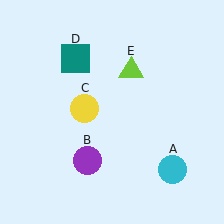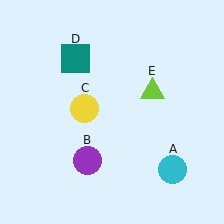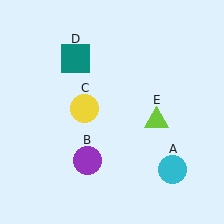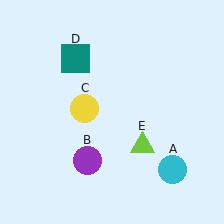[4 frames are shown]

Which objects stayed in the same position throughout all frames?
Cyan circle (object A) and purple circle (object B) and yellow circle (object C) and teal square (object D) remained stationary.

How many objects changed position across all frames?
1 object changed position: lime triangle (object E).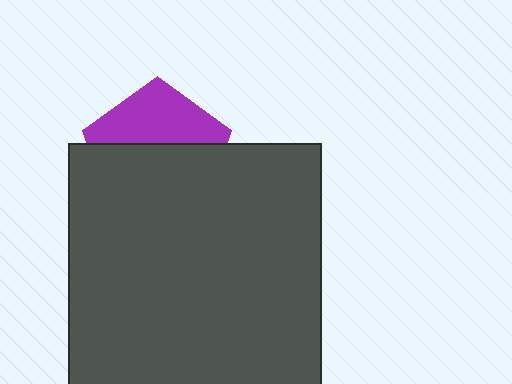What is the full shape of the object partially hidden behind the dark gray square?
The partially hidden object is a purple pentagon.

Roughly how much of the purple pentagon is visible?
A small part of it is visible (roughly 40%).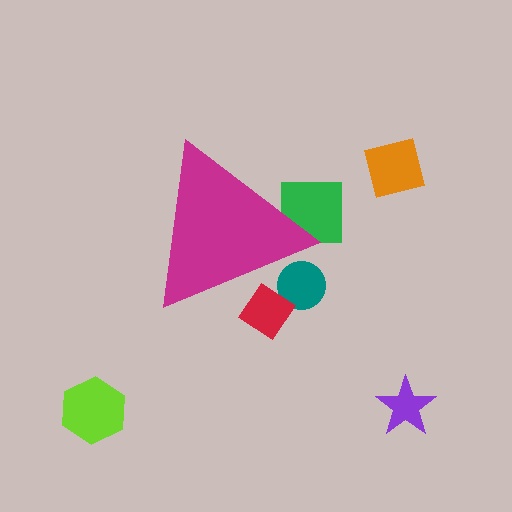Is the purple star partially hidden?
No, the purple star is fully visible.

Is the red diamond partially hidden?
Yes, the red diamond is partially hidden behind the magenta triangle.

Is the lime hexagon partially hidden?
No, the lime hexagon is fully visible.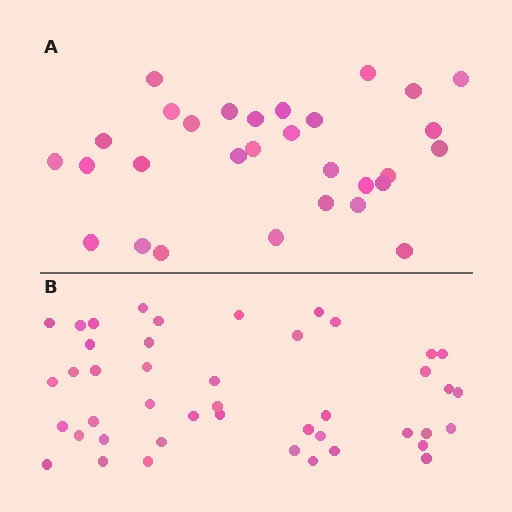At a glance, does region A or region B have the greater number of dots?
Region B (the bottom region) has more dots.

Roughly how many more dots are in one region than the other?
Region B has approximately 15 more dots than region A.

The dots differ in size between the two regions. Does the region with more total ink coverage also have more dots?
No. Region A has more total ink coverage because its dots are larger, but region B actually contains more individual dots. Total area can be misleading — the number of items is what matters here.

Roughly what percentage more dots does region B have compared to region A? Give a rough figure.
About 45% more.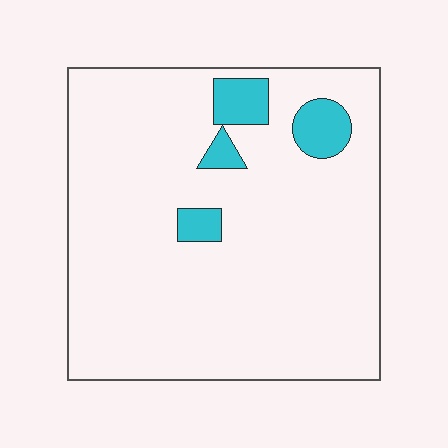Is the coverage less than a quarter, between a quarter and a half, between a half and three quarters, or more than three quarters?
Less than a quarter.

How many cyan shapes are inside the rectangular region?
4.